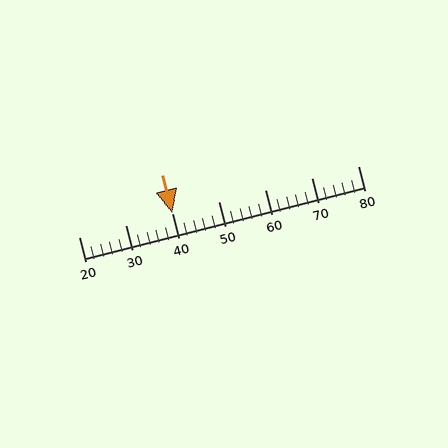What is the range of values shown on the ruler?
The ruler shows values from 20 to 80.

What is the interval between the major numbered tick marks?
The major tick marks are spaced 10 units apart.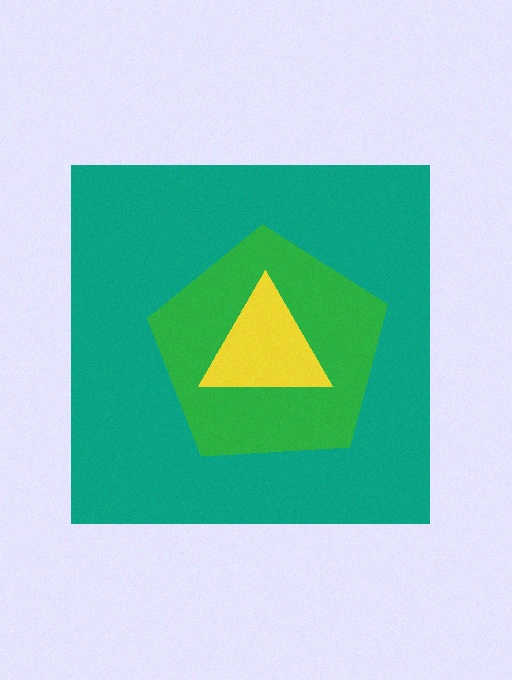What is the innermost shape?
The yellow triangle.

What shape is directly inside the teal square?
The green pentagon.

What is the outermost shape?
The teal square.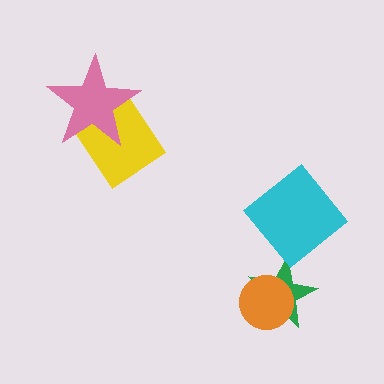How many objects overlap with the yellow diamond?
1 object overlaps with the yellow diamond.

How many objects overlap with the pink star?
1 object overlaps with the pink star.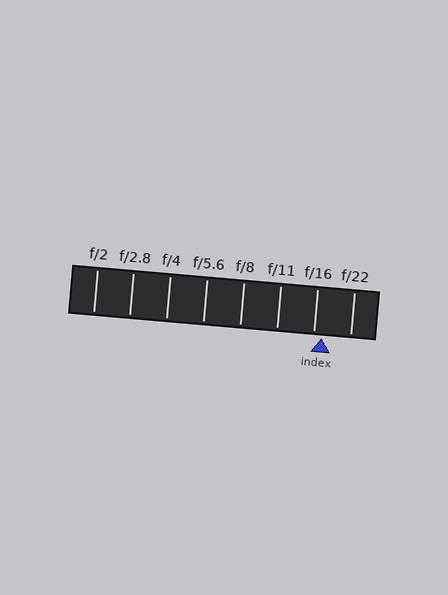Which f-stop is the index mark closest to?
The index mark is closest to f/16.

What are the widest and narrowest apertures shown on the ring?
The widest aperture shown is f/2 and the narrowest is f/22.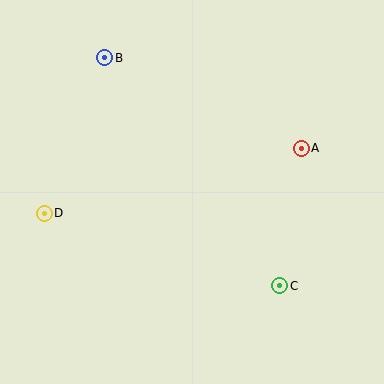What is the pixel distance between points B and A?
The distance between B and A is 216 pixels.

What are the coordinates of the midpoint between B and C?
The midpoint between B and C is at (192, 172).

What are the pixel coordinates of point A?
Point A is at (301, 148).